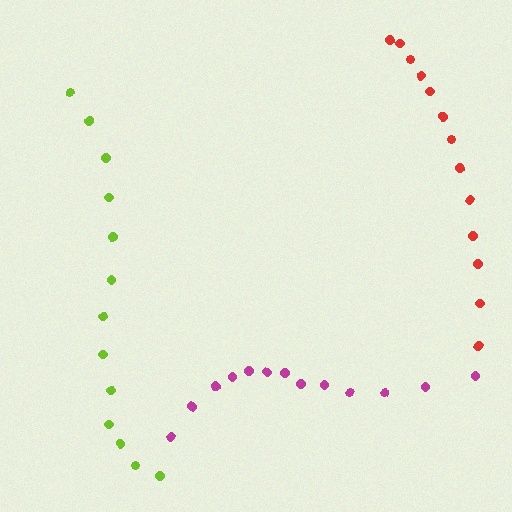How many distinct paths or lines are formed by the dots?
There are 3 distinct paths.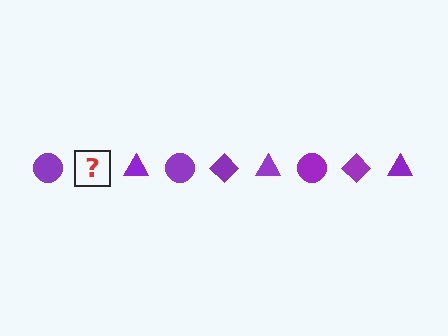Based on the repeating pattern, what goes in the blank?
The blank should be a purple diamond.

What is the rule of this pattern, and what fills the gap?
The rule is that the pattern cycles through circle, diamond, triangle shapes in purple. The gap should be filled with a purple diamond.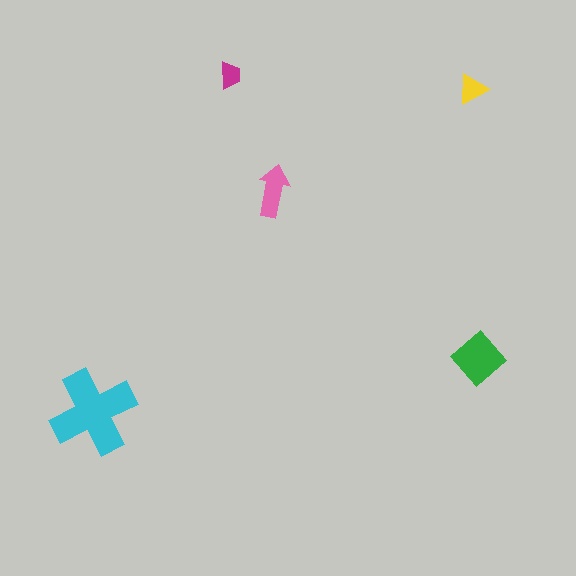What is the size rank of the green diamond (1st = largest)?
2nd.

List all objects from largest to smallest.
The cyan cross, the green diamond, the pink arrow, the yellow triangle, the magenta trapezoid.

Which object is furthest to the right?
The green diamond is rightmost.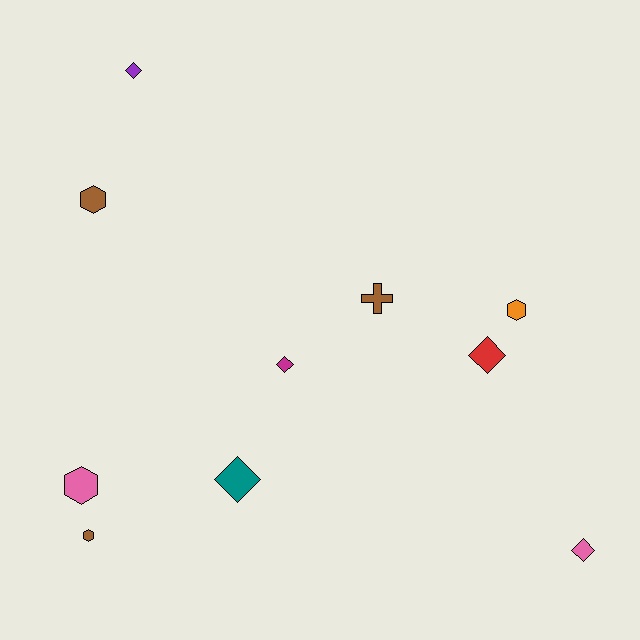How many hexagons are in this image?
There are 4 hexagons.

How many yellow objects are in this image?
There are no yellow objects.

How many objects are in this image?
There are 10 objects.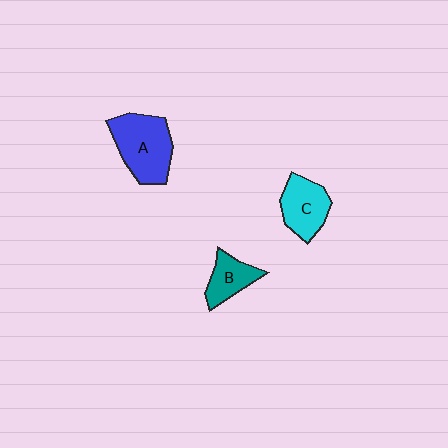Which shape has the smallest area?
Shape B (teal).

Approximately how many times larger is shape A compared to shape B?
Approximately 1.8 times.